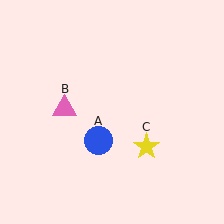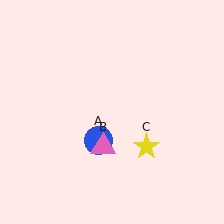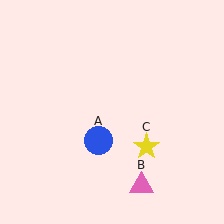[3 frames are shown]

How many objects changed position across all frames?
1 object changed position: pink triangle (object B).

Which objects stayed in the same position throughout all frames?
Blue circle (object A) and yellow star (object C) remained stationary.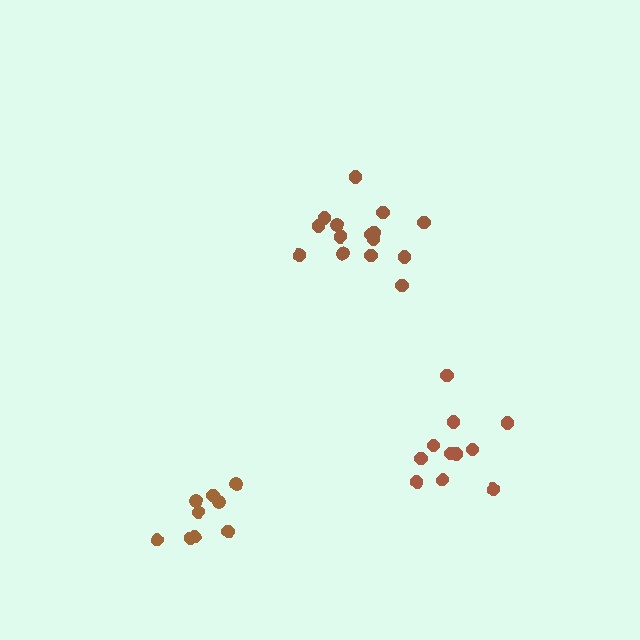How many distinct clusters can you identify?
There are 3 distinct clusters.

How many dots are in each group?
Group 1: 9 dots, Group 2: 11 dots, Group 3: 15 dots (35 total).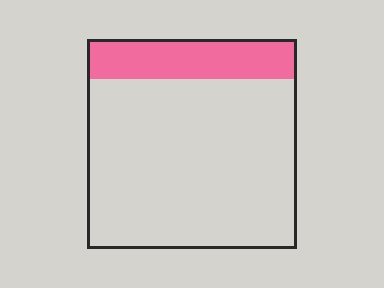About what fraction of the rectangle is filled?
About one fifth (1/5).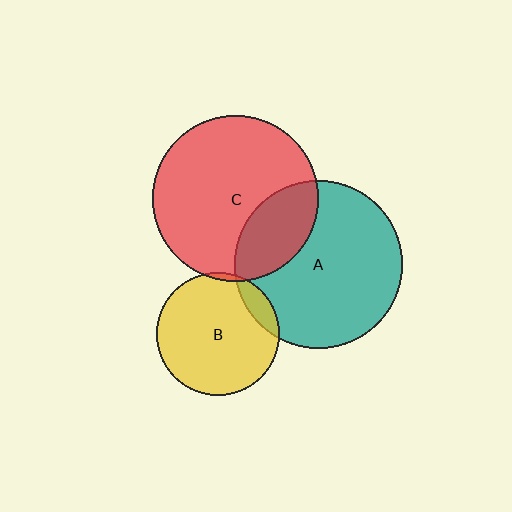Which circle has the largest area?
Circle A (teal).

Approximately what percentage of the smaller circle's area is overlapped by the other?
Approximately 10%.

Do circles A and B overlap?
Yes.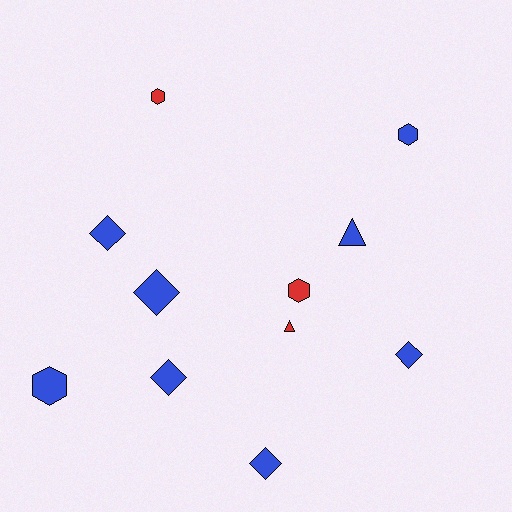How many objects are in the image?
There are 11 objects.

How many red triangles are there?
There is 1 red triangle.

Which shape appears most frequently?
Diamond, with 5 objects.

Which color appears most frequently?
Blue, with 8 objects.